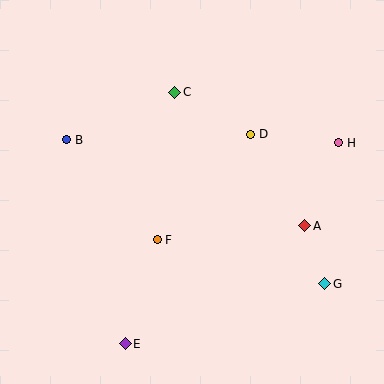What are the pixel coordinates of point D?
Point D is at (251, 134).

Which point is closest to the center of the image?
Point F at (157, 240) is closest to the center.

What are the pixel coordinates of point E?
Point E is at (125, 344).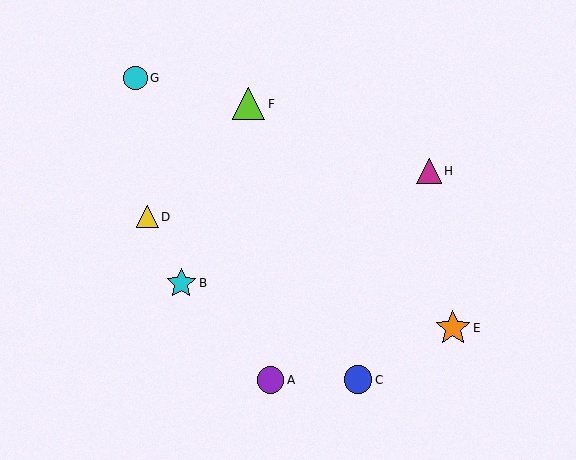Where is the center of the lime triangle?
The center of the lime triangle is at (249, 104).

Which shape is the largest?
The orange star (labeled E) is the largest.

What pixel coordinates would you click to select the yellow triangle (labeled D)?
Click at (147, 217) to select the yellow triangle D.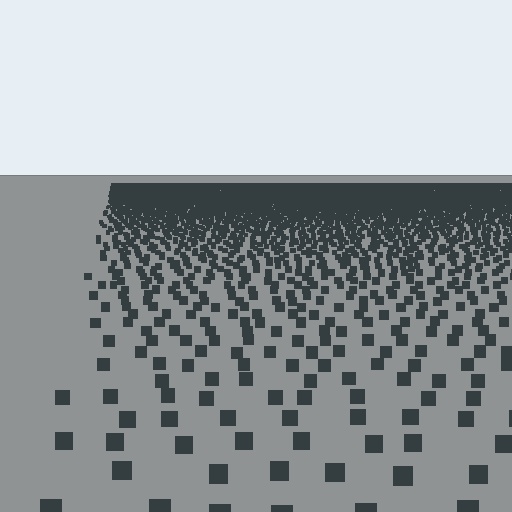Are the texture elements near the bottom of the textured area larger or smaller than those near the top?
Larger. Near the bottom, elements are closer to the viewer and appear at a bigger on-screen size.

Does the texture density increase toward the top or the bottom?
Density increases toward the top.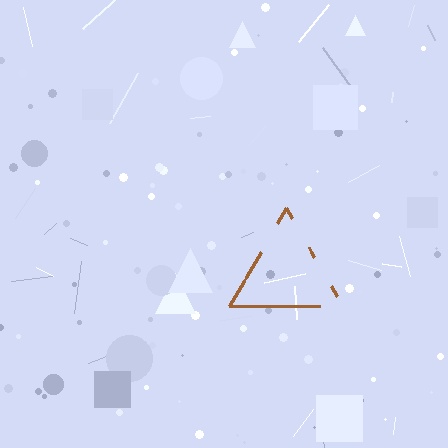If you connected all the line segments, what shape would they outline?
They would outline a triangle.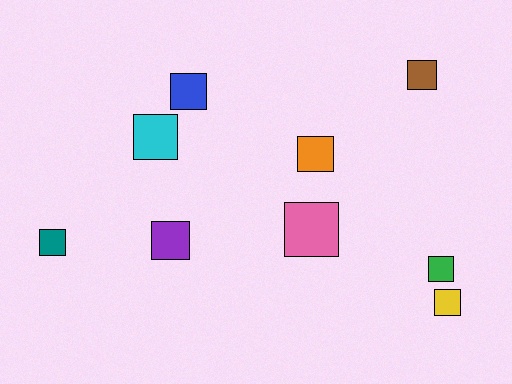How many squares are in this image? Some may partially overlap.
There are 9 squares.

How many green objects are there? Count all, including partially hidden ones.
There is 1 green object.